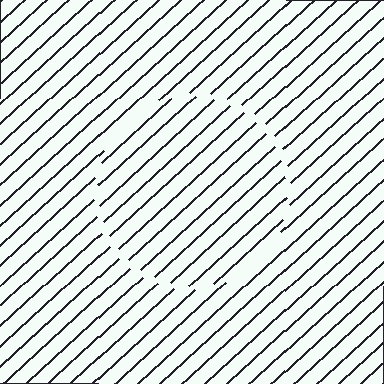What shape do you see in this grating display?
An illusory circle. The interior of the shape contains the same grating, shifted by half a period — the contour is defined by the phase discontinuity where line-ends from the inner and outer gratings abut.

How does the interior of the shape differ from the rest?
The interior of the shape contains the same grating, shifted by half a period — the contour is defined by the phase discontinuity where line-ends from the inner and outer gratings abut.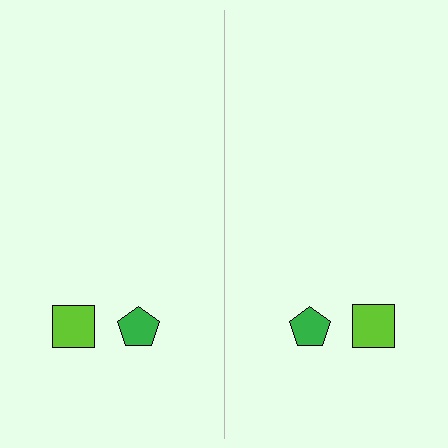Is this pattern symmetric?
Yes, this pattern has bilateral (reflection) symmetry.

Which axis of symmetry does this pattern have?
The pattern has a vertical axis of symmetry running through the center of the image.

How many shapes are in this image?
There are 4 shapes in this image.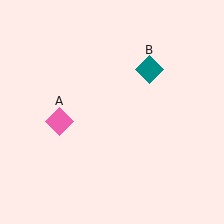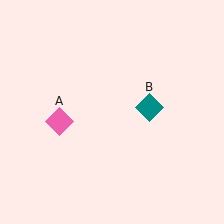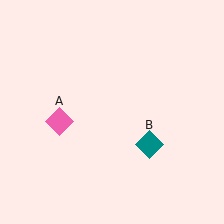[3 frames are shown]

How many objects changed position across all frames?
1 object changed position: teal diamond (object B).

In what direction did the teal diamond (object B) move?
The teal diamond (object B) moved down.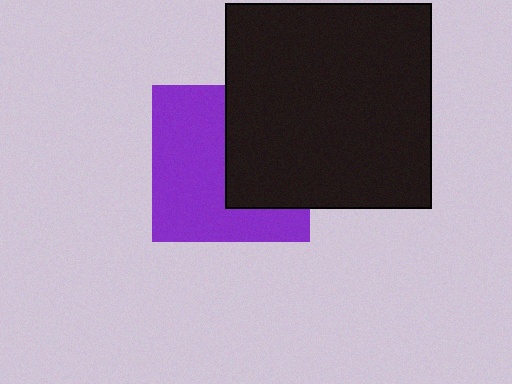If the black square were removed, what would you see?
You would see the complete purple square.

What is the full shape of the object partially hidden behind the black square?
The partially hidden object is a purple square.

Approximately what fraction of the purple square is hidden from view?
Roughly 42% of the purple square is hidden behind the black square.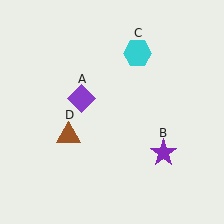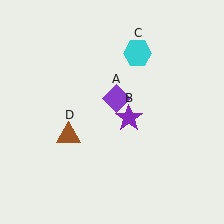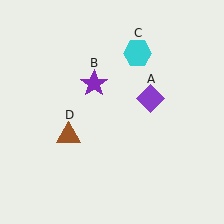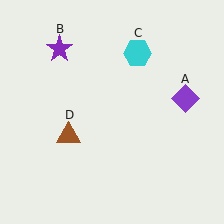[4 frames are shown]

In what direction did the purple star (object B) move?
The purple star (object B) moved up and to the left.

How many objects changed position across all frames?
2 objects changed position: purple diamond (object A), purple star (object B).